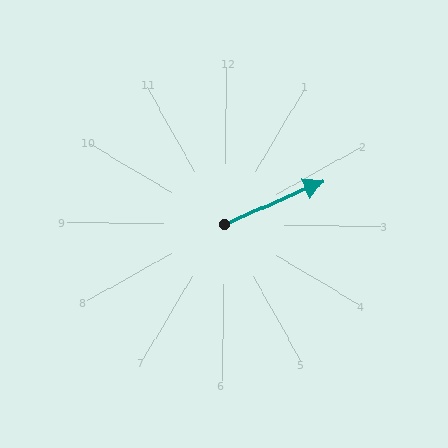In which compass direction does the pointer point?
Northeast.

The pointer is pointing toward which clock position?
Roughly 2 o'clock.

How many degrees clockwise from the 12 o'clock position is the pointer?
Approximately 66 degrees.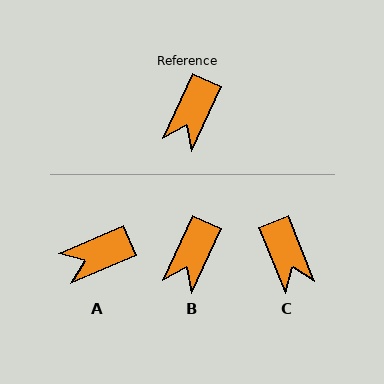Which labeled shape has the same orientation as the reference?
B.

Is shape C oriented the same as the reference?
No, it is off by about 47 degrees.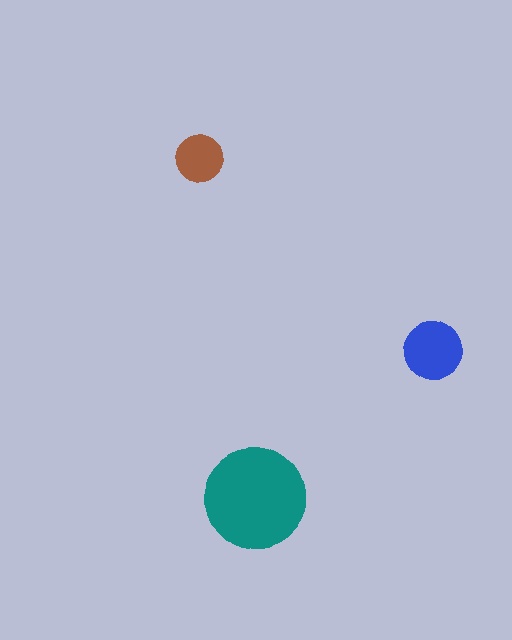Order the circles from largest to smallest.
the teal one, the blue one, the brown one.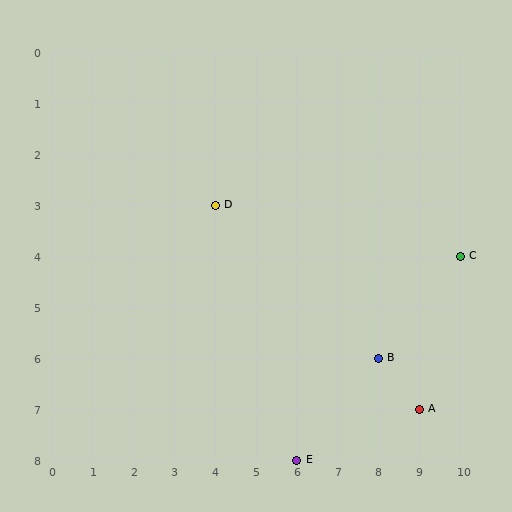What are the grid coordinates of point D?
Point D is at grid coordinates (4, 3).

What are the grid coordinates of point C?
Point C is at grid coordinates (10, 4).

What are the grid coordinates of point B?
Point B is at grid coordinates (8, 6).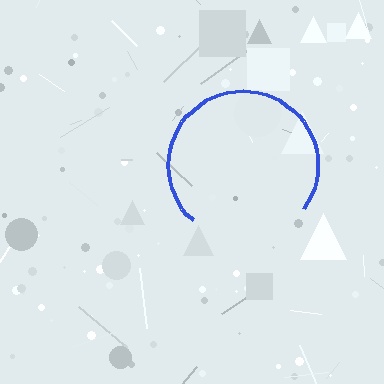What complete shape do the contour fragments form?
The contour fragments form a circle.